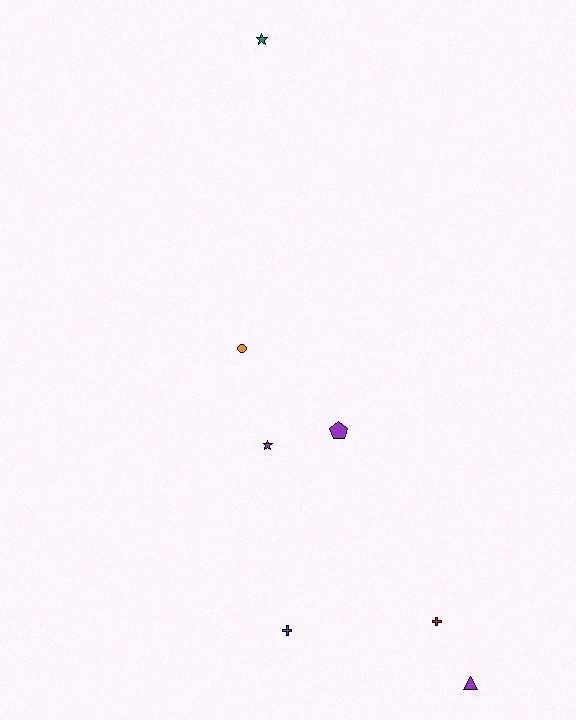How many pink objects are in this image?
There are no pink objects.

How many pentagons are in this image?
There is 1 pentagon.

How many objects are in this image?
There are 7 objects.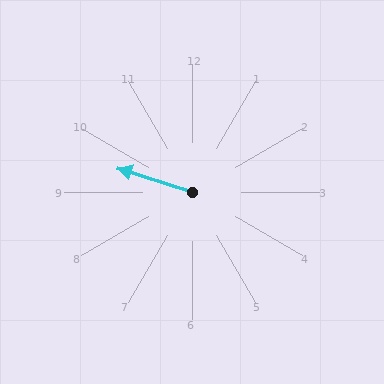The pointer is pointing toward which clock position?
Roughly 10 o'clock.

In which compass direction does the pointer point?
West.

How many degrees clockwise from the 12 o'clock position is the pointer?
Approximately 288 degrees.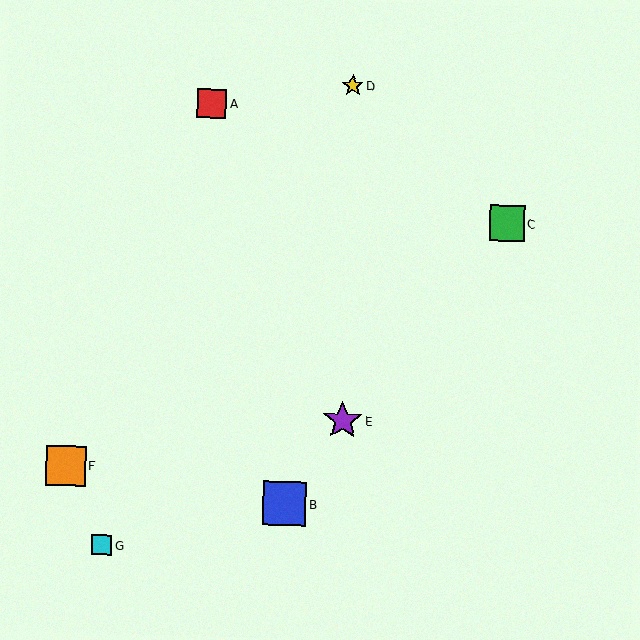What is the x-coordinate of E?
Object E is at x≈343.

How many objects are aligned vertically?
2 objects (D, E) are aligned vertically.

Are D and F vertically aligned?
No, D is at x≈353 and F is at x≈66.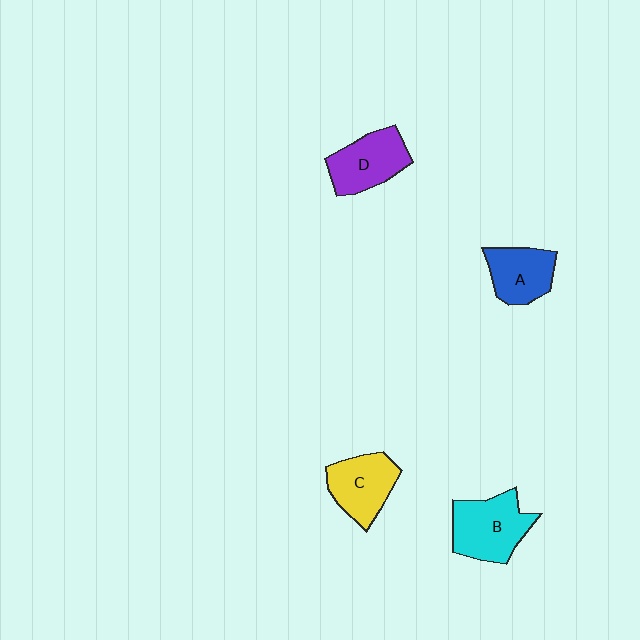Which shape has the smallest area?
Shape A (blue).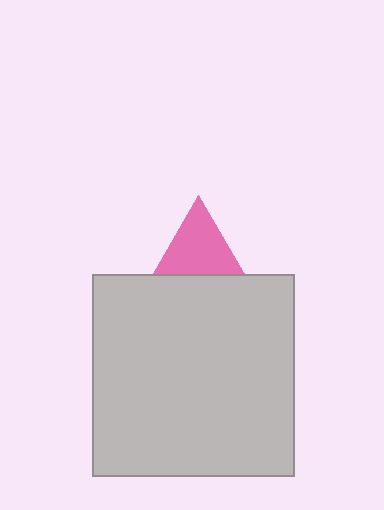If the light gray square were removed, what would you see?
You would see the complete pink triangle.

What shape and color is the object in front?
The object in front is a light gray square.